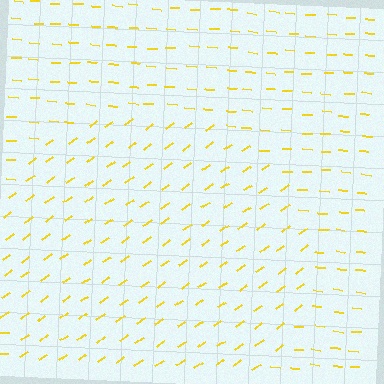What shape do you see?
I see a circle.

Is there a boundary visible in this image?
Yes, there is a texture boundary formed by a change in line orientation.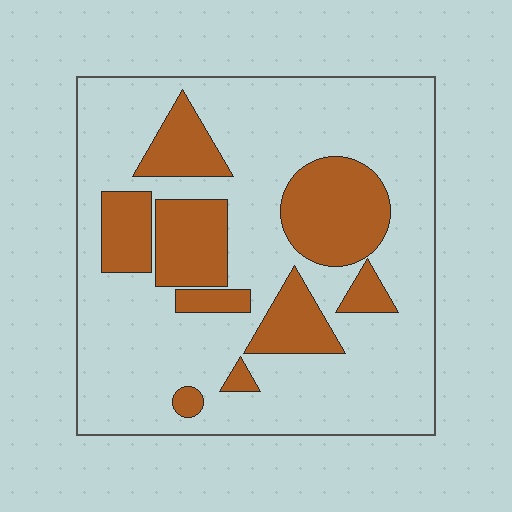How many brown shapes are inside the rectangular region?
9.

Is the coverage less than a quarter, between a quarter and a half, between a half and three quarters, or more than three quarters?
Between a quarter and a half.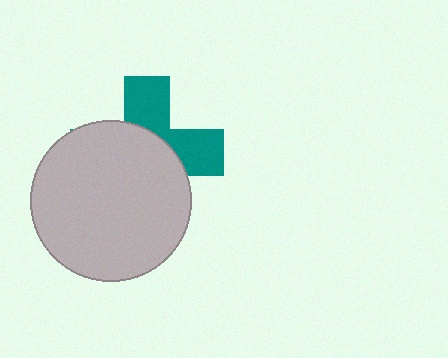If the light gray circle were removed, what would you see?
You would see the complete teal cross.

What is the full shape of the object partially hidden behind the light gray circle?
The partially hidden object is a teal cross.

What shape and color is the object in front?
The object in front is a light gray circle.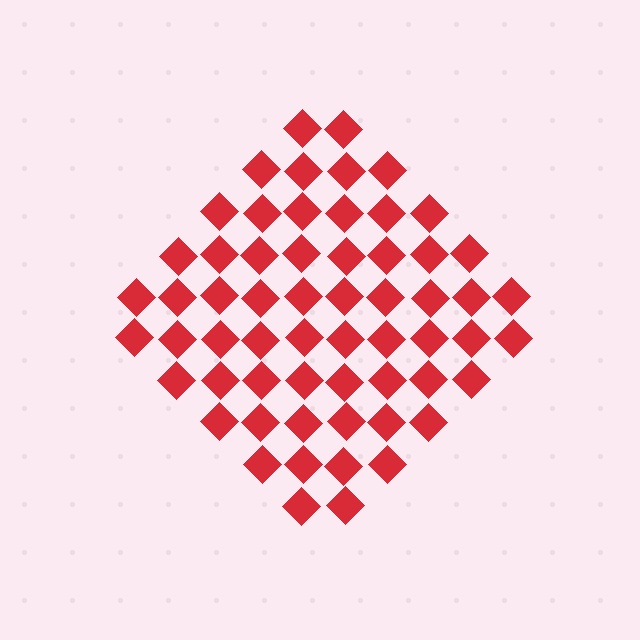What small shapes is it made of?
It is made of small diamonds.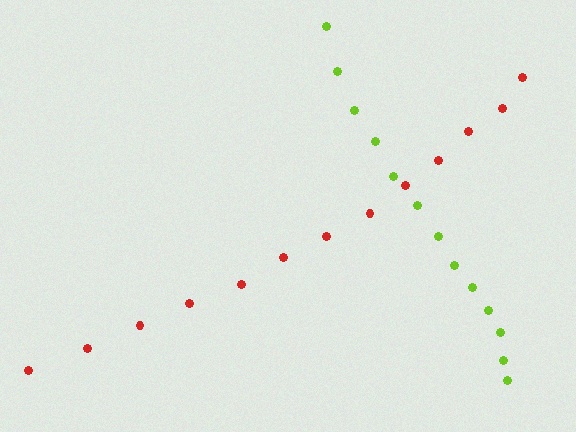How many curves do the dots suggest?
There are 2 distinct paths.